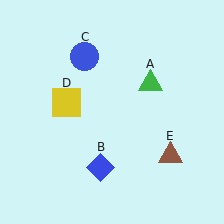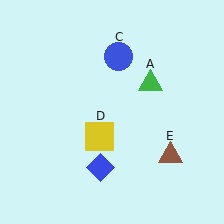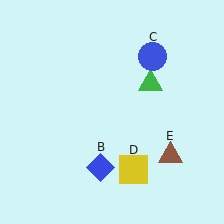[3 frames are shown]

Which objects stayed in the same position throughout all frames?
Green triangle (object A) and blue diamond (object B) and brown triangle (object E) remained stationary.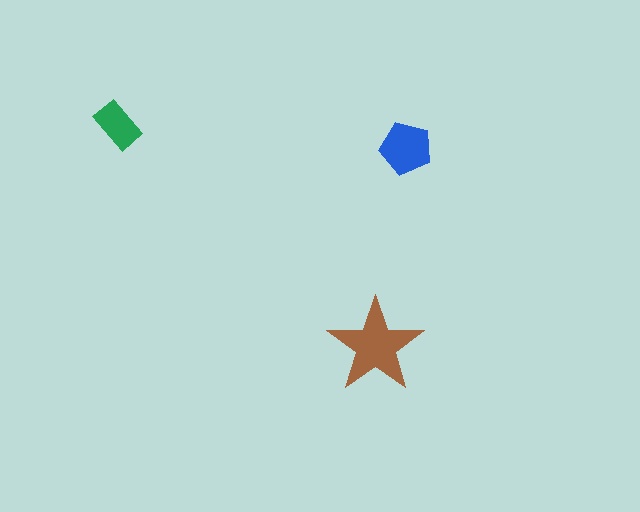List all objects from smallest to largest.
The green rectangle, the blue pentagon, the brown star.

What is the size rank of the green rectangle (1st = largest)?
3rd.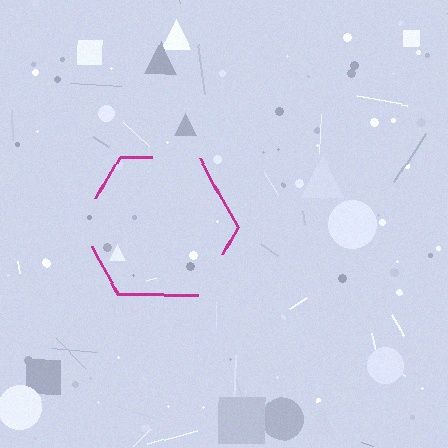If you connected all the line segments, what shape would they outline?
They would outline a hexagon.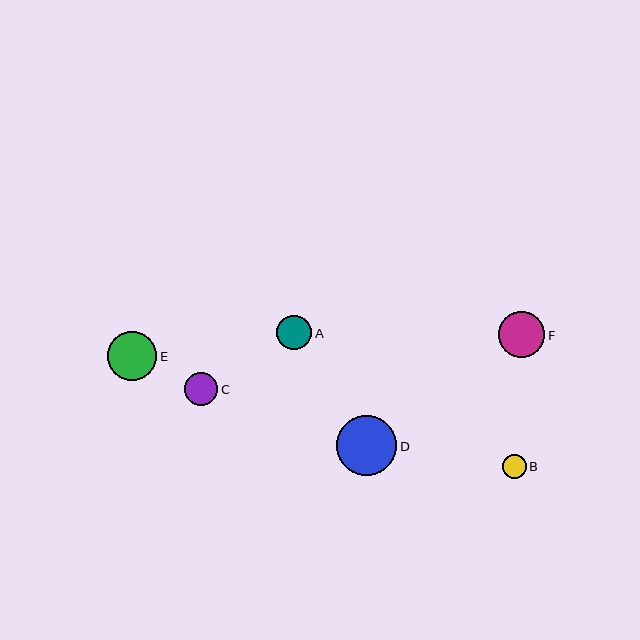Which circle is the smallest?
Circle B is the smallest with a size of approximately 24 pixels.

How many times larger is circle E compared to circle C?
Circle E is approximately 1.5 times the size of circle C.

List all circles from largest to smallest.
From largest to smallest: D, E, F, A, C, B.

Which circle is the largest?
Circle D is the largest with a size of approximately 60 pixels.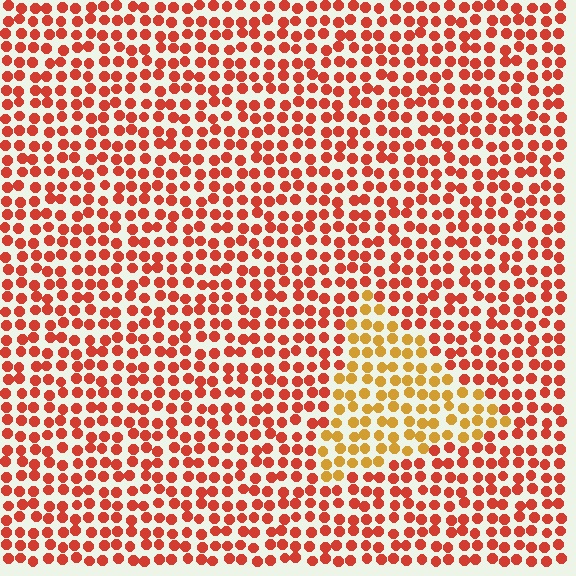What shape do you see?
I see a triangle.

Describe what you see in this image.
The image is filled with small red elements in a uniform arrangement. A triangle-shaped region is visible where the elements are tinted to a slightly different hue, forming a subtle color boundary.